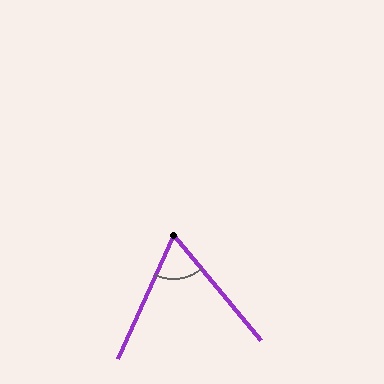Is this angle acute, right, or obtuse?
It is acute.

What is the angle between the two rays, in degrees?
Approximately 64 degrees.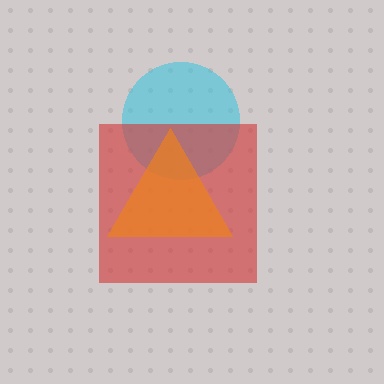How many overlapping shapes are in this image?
There are 3 overlapping shapes in the image.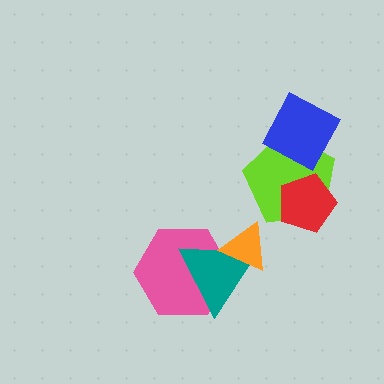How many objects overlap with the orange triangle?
2 objects overlap with the orange triangle.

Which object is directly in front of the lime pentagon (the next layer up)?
The red pentagon is directly in front of the lime pentagon.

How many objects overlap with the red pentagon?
1 object overlaps with the red pentagon.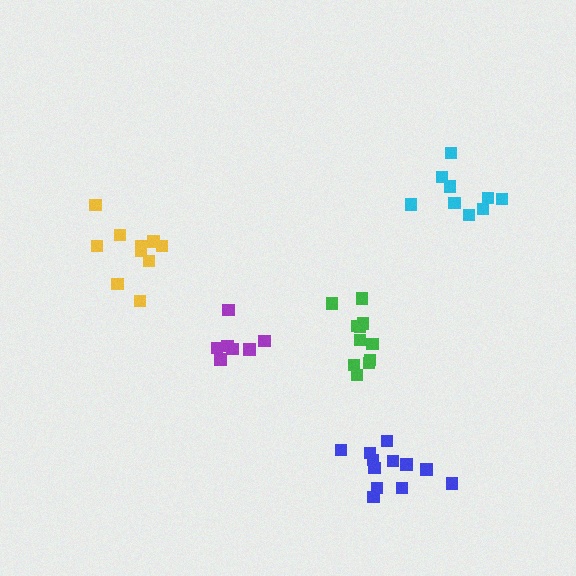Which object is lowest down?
The blue cluster is bottommost.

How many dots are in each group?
Group 1: 12 dots, Group 2: 11 dots, Group 3: 8 dots, Group 4: 10 dots, Group 5: 9 dots (50 total).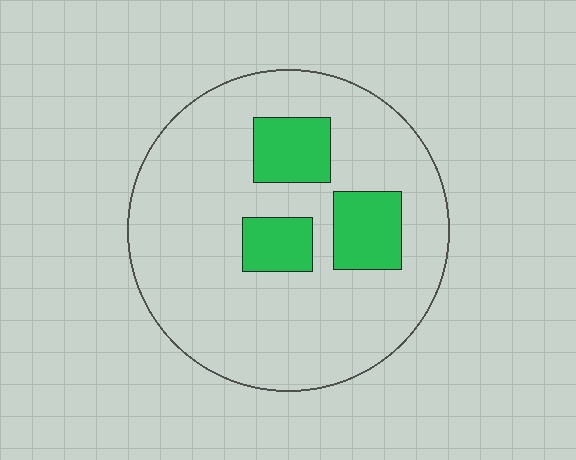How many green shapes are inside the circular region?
3.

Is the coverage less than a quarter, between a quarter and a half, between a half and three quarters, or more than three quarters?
Less than a quarter.